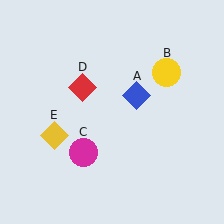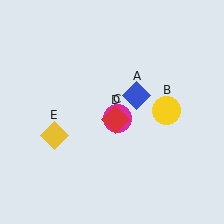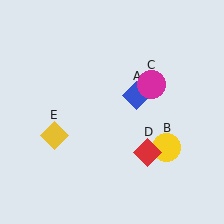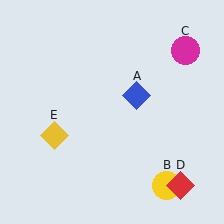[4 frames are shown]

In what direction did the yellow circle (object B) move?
The yellow circle (object B) moved down.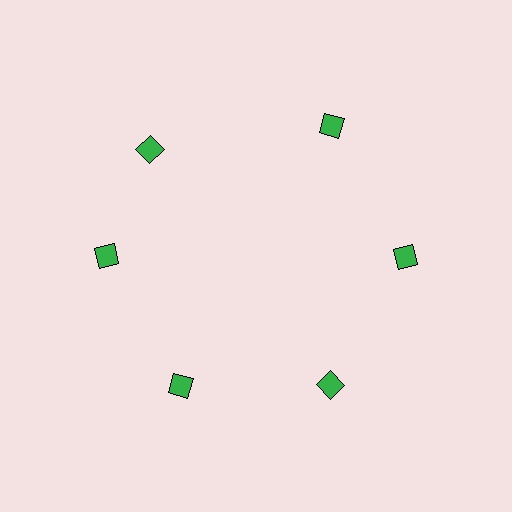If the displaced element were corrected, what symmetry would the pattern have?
It would have 6-fold rotational symmetry — the pattern would map onto itself every 60 degrees.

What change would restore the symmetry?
The symmetry would be restored by rotating it back into even spacing with its neighbors so that all 6 diamonds sit at equal angles and equal distance from the center.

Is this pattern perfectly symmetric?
No. The 6 green diamonds are arranged in a ring, but one element near the 11 o'clock position is rotated out of alignment along the ring, breaking the 6-fold rotational symmetry.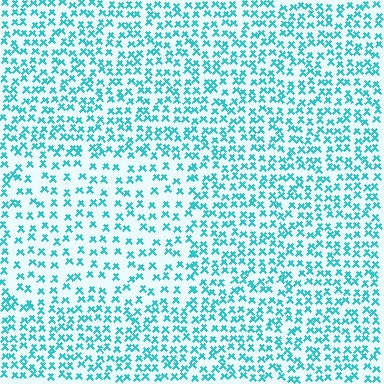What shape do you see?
I see a rectangle.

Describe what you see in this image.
The image contains small cyan elements arranged at two different densities. A rectangle-shaped region is visible where the elements are less densely packed than the surrounding area.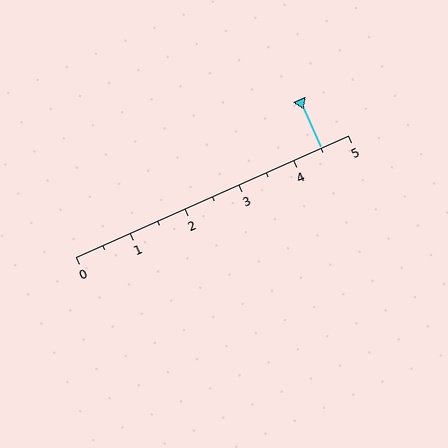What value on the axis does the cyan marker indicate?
The marker indicates approximately 4.5.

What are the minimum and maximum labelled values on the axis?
The axis runs from 0 to 5.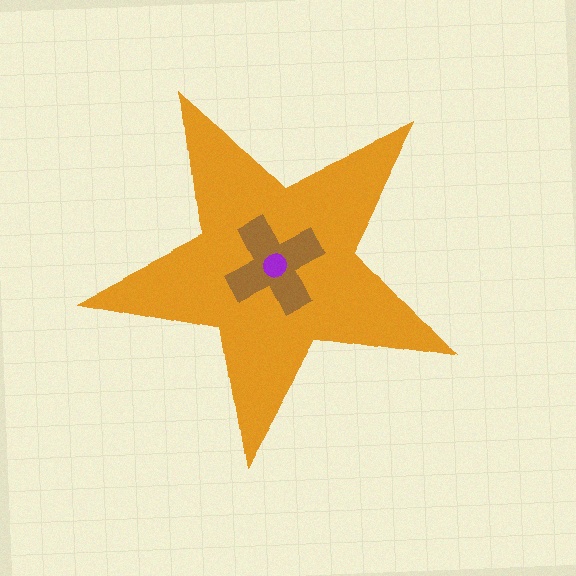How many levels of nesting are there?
3.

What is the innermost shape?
The purple circle.